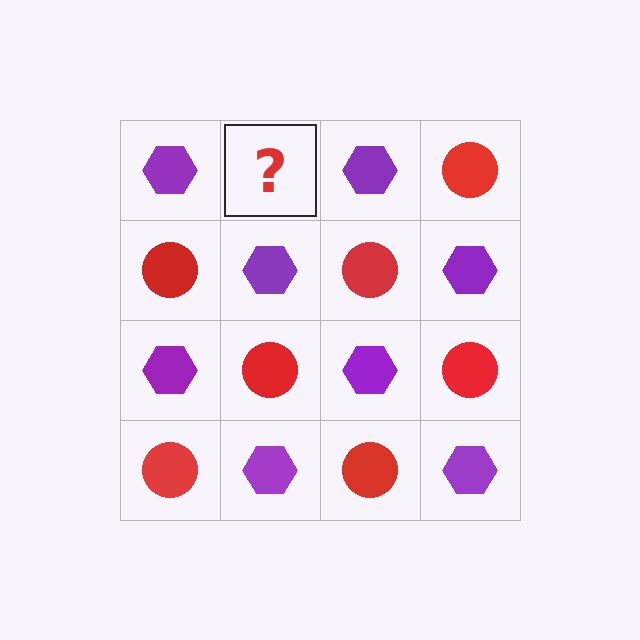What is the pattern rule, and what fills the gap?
The rule is that it alternates purple hexagon and red circle in a checkerboard pattern. The gap should be filled with a red circle.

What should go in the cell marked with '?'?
The missing cell should contain a red circle.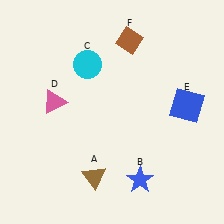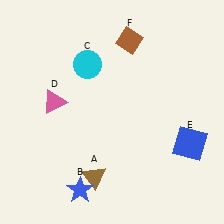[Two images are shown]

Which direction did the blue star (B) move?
The blue star (B) moved left.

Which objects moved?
The objects that moved are: the blue star (B), the blue square (E).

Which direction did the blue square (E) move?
The blue square (E) moved down.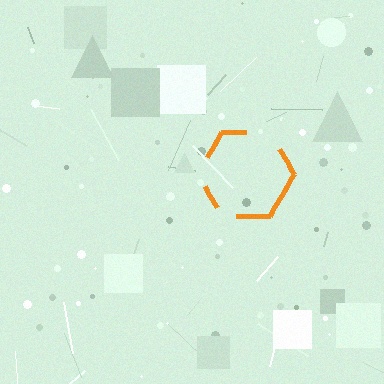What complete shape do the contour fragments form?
The contour fragments form a hexagon.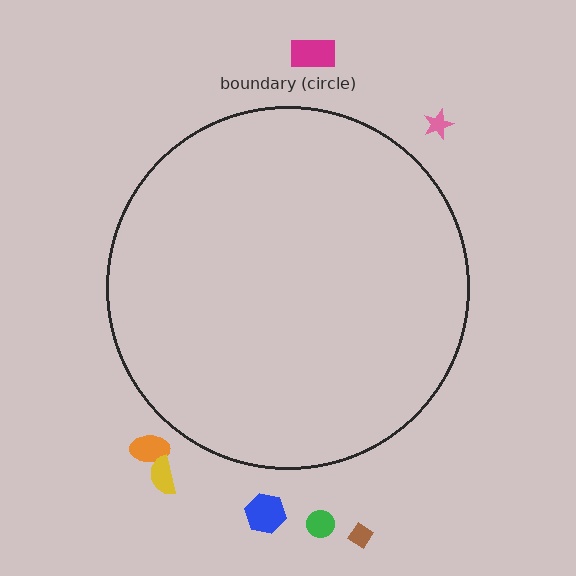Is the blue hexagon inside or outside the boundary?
Outside.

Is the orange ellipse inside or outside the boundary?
Outside.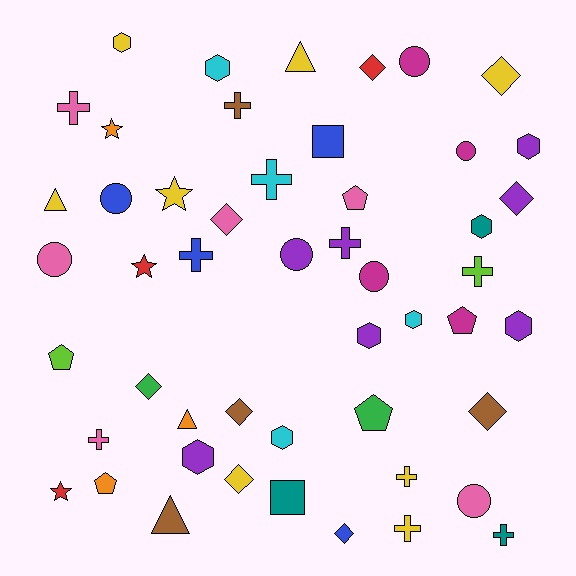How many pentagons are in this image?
There are 5 pentagons.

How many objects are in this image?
There are 50 objects.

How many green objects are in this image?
There are 2 green objects.